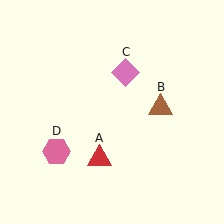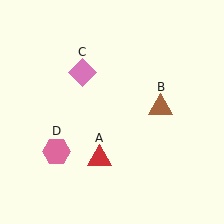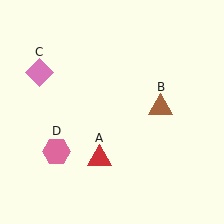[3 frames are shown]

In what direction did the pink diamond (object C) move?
The pink diamond (object C) moved left.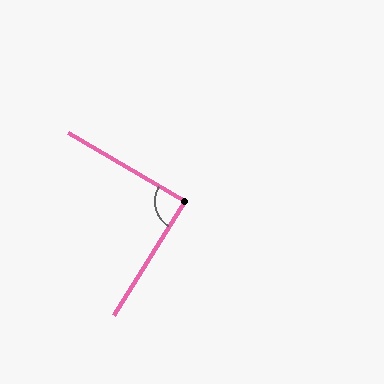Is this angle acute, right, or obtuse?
It is approximately a right angle.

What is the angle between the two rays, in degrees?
Approximately 89 degrees.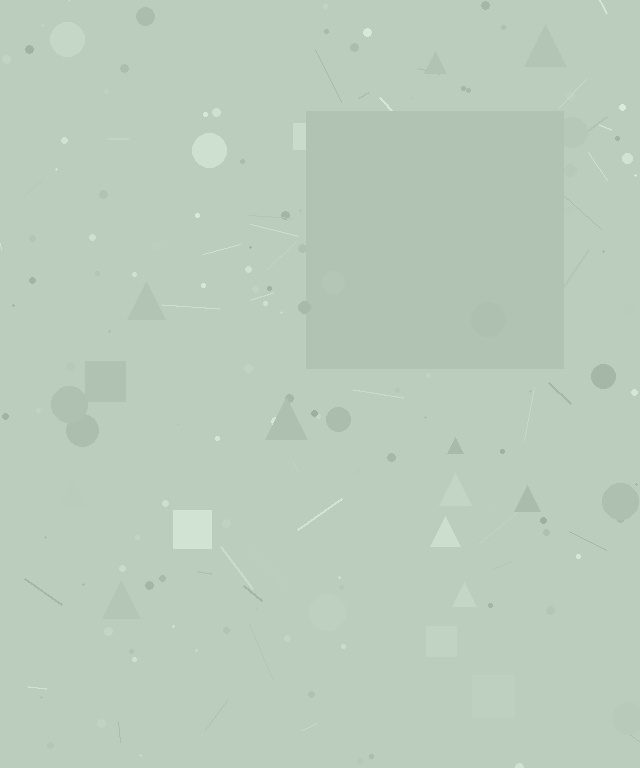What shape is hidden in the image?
A square is hidden in the image.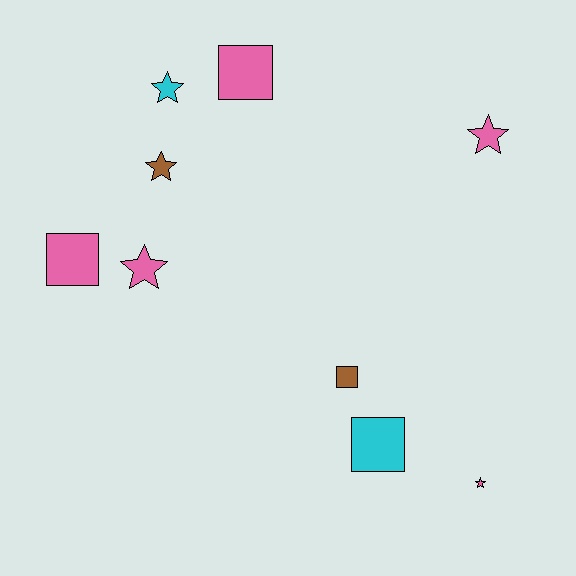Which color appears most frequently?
Pink, with 5 objects.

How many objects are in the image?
There are 9 objects.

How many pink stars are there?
There are 3 pink stars.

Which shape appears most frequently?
Star, with 5 objects.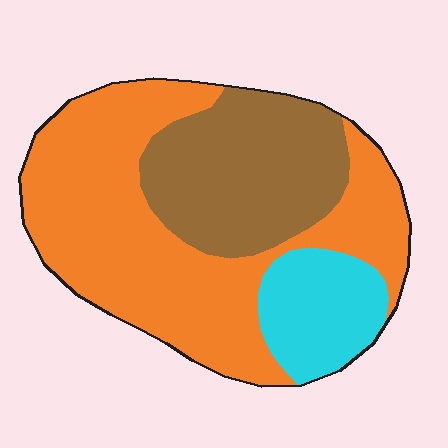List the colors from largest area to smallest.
From largest to smallest: orange, brown, cyan.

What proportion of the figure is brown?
Brown covers about 30% of the figure.